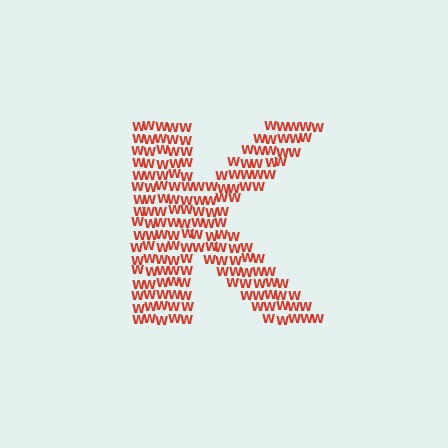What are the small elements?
The small elements are letter W's.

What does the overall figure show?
The overall figure shows the letter K.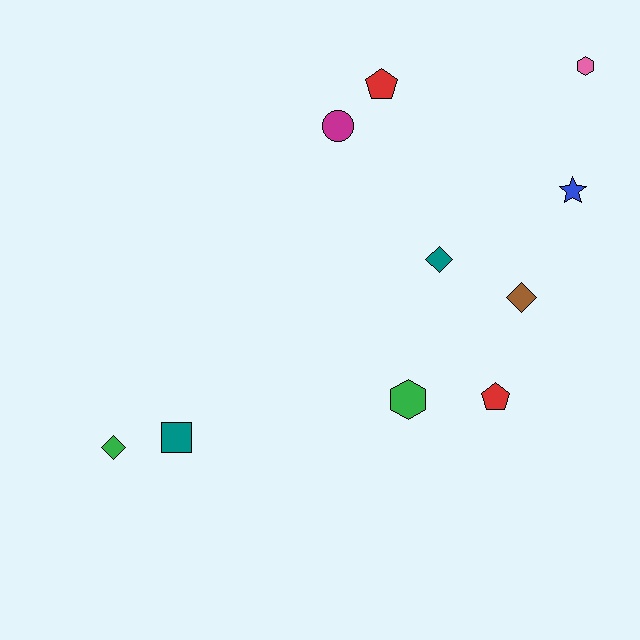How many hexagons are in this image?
There are 2 hexagons.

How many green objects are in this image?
There are 2 green objects.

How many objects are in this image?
There are 10 objects.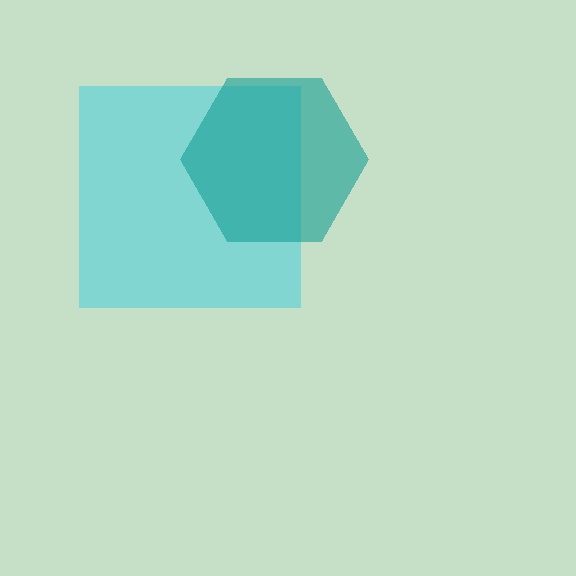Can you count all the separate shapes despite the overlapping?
Yes, there are 2 separate shapes.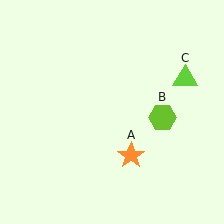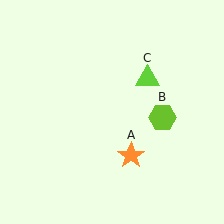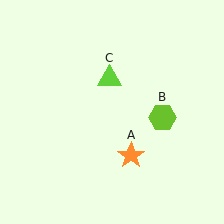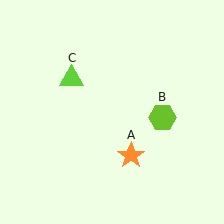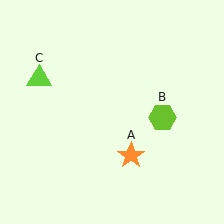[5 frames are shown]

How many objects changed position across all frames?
1 object changed position: lime triangle (object C).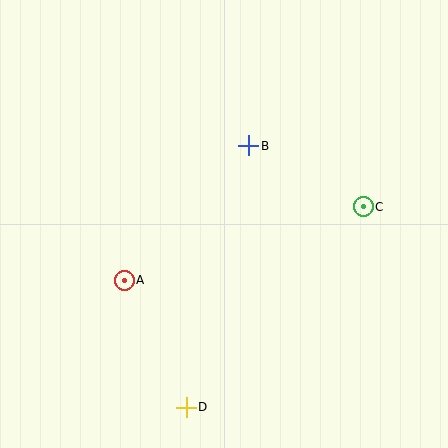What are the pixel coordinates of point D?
Point D is at (186, 407).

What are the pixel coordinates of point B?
Point B is at (249, 146).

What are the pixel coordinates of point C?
Point C is at (363, 207).